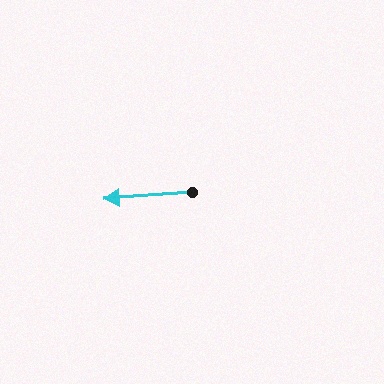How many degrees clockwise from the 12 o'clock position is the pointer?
Approximately 266 degrees.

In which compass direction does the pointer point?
West.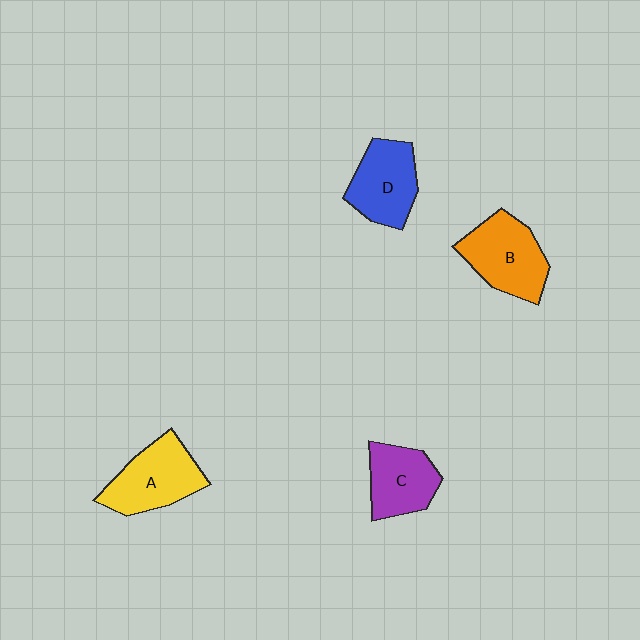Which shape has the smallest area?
Shape C (purple).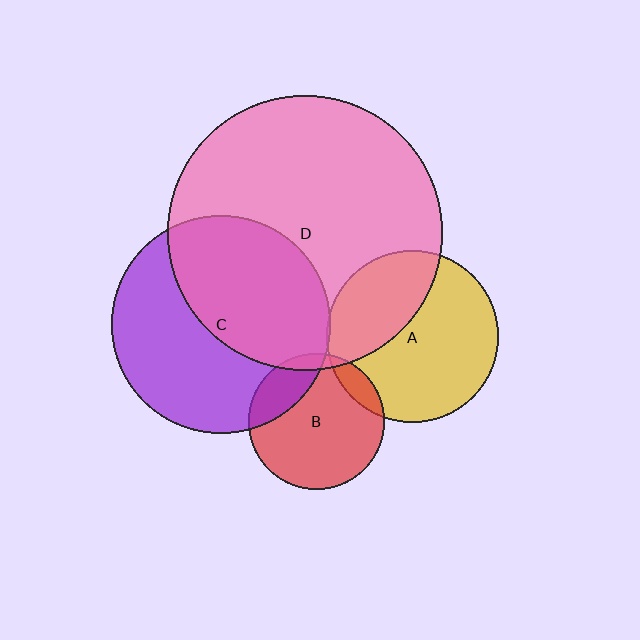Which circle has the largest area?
Circle D (pink).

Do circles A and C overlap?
Yes.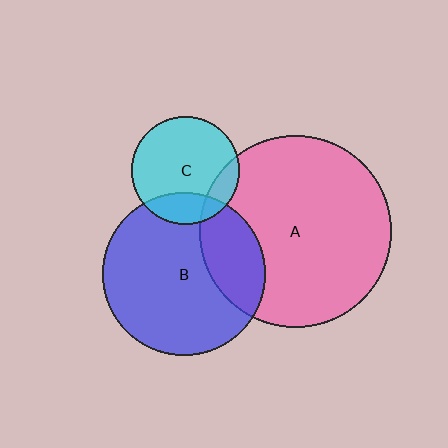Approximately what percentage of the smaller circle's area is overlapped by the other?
Approximately 25%.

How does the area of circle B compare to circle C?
Approximately 2.3 times.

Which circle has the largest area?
Circle A (pink).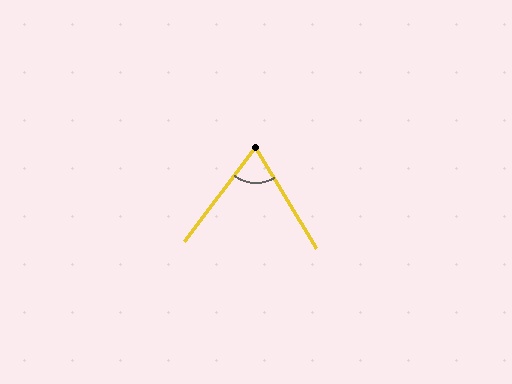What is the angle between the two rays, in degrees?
Approximately 68 degrees.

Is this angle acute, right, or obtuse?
It is acute.